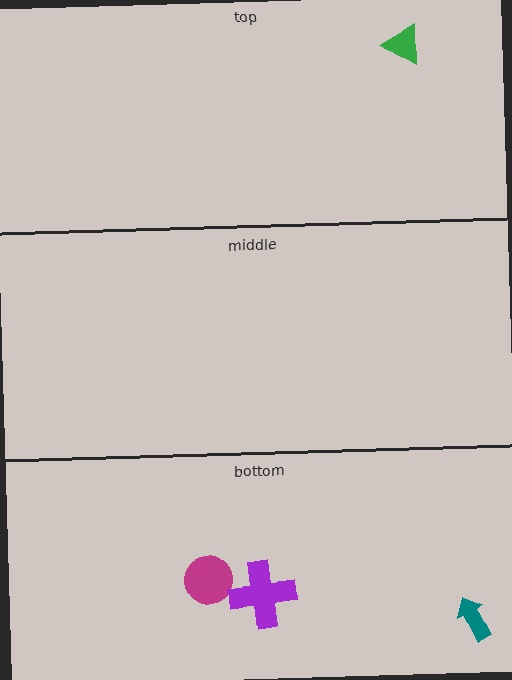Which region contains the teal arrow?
The bottom region.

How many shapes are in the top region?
1.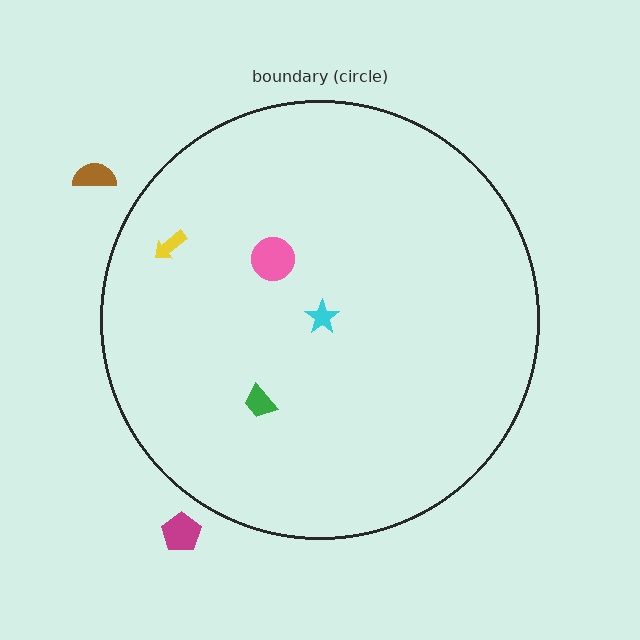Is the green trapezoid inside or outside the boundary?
Inside.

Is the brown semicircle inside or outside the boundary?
Outside.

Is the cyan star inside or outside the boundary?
Inside.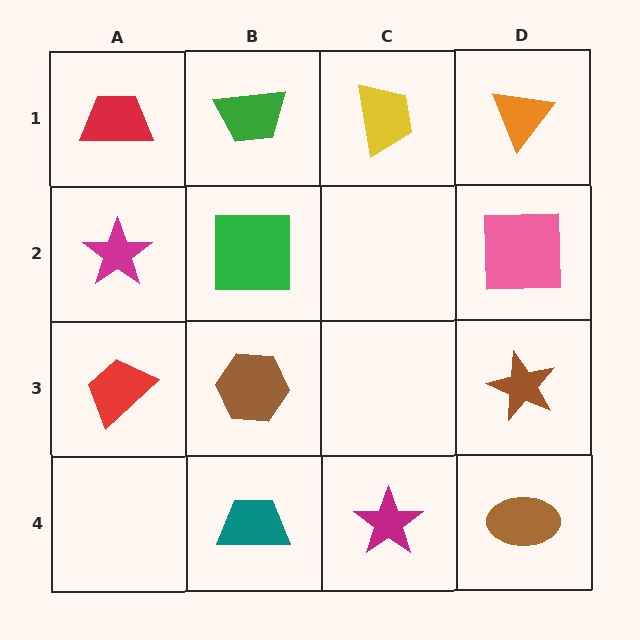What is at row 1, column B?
A green trapezoid.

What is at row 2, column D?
A pink square.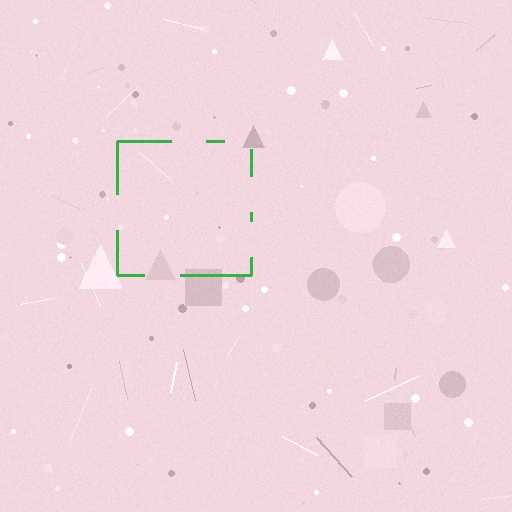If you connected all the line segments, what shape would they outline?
They would outline a square.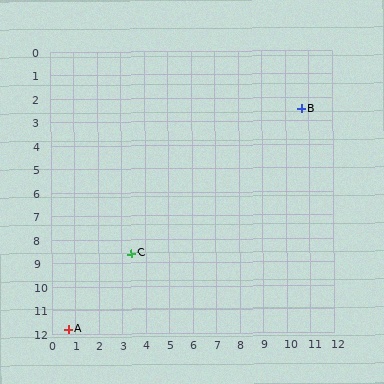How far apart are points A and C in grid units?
Points A and C are about 4.2 grid units apart.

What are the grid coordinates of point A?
Point A is at approximately (0.7, 11.8).